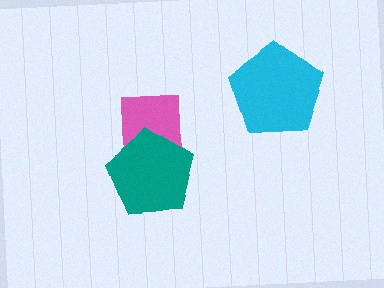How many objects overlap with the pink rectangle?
1 object overlaps with the pink rectangle.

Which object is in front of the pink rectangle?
The teal pentagon is in front of the pink rectangle.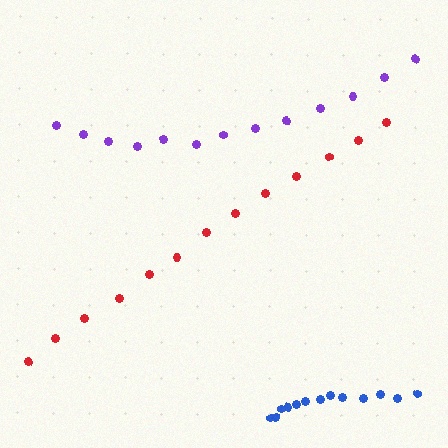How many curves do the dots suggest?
There are 3 distinct paths.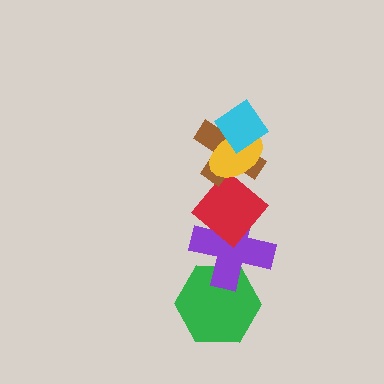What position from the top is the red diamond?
The red diamond is 4th from the top.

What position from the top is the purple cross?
The purple cross is 5th from the top.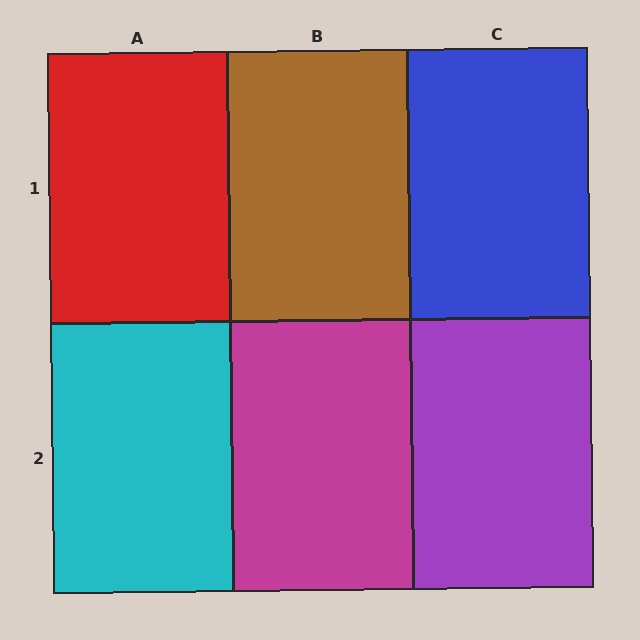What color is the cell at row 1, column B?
Brown.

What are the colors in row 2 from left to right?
Cyan, magenta, purple.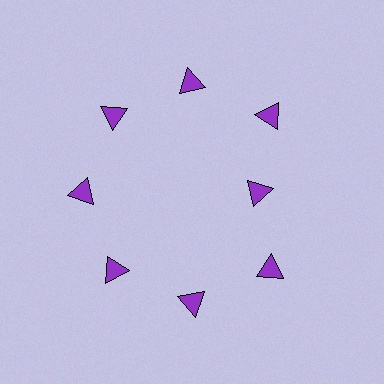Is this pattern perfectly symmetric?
No. The 8 purple triangles are arranged in a ring, but one element near the 3 o'clock position is pulled inward toward the center, breaking the 8-fold rotational symmetry.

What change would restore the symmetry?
The symmetry would be restored by moving it outward, back onto the ring so that all 8 triangles sit at equal angles and equal distance from the center.